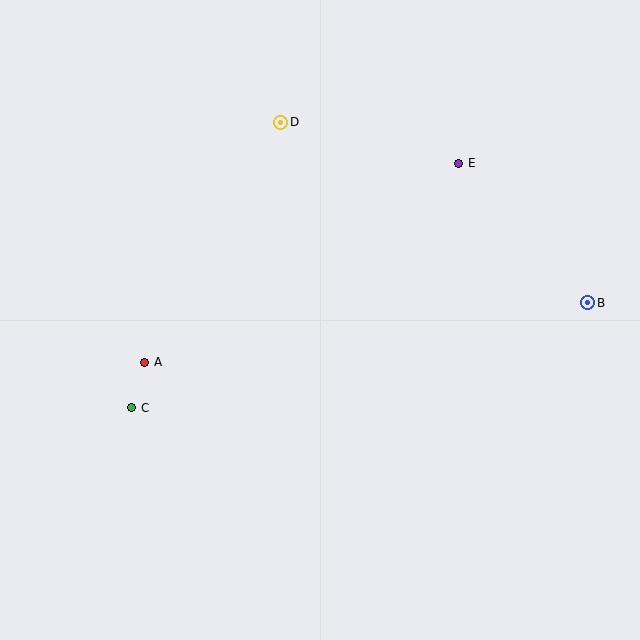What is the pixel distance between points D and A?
The distance between D and A is 276 pixels.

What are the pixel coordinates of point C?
Point C is at (132, 408).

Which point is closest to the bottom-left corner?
Point C is closest to the bottom-left corner.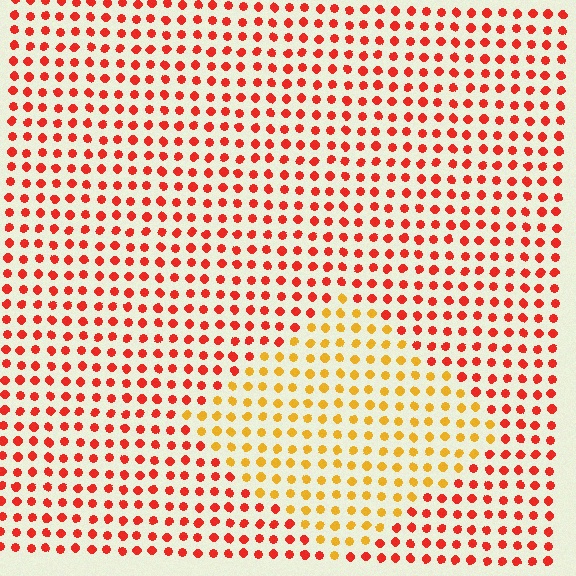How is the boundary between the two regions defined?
The boundary is defined purely by a slight shift in hue (about 41 degrees). Spacing, size, and orientation are identical on both sides.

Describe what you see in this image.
The image is filled with small red elements in a uniform arrangement. A diamond-shaped region is visible where the elements are tinted to a slightly different hue, forming a subtle color boundary.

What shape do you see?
I see a diamond.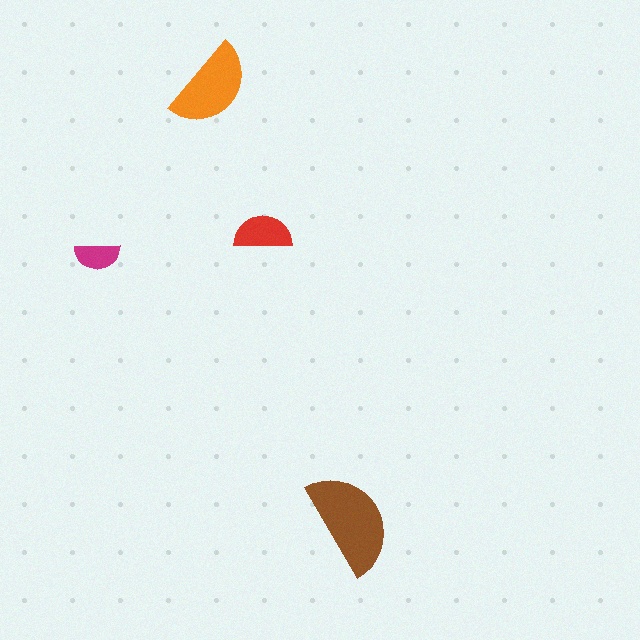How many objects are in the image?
There are 4 objects in the image.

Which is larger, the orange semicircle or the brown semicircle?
The brown one.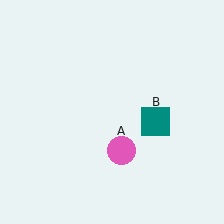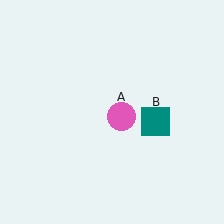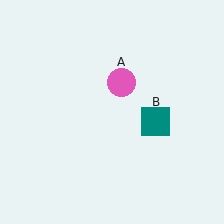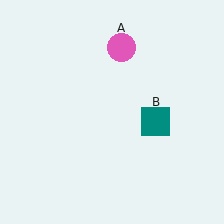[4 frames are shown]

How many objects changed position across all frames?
1 object changed position: pink circle (object A).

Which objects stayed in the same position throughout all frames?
Teal square (object B) remained stationary.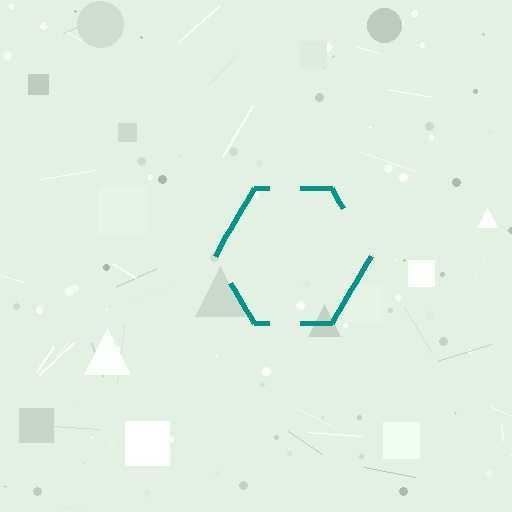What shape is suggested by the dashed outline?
The dashed outline suggests a hexagon.